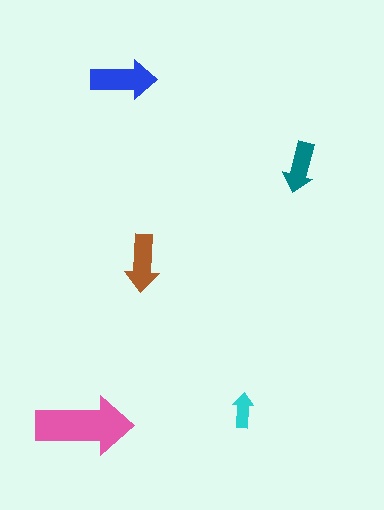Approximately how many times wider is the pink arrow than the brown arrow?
About 1.5 times wider.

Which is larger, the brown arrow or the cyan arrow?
The brown one.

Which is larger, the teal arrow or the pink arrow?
The pink one.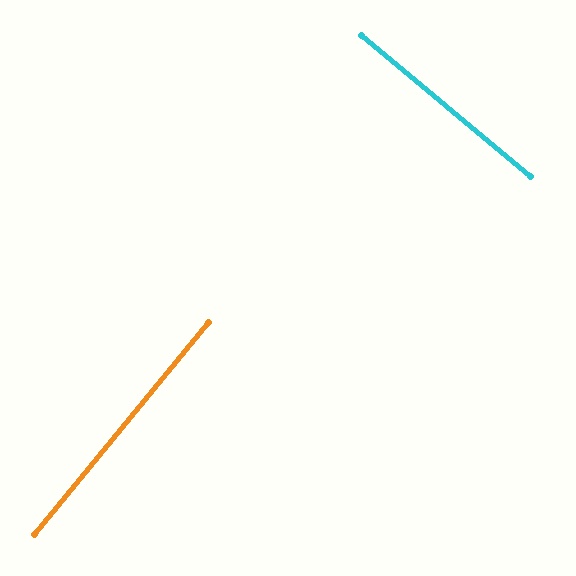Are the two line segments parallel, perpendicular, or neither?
Perpendicular — they meet at approximately 90°.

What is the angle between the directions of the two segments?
Approximately 90 degrees.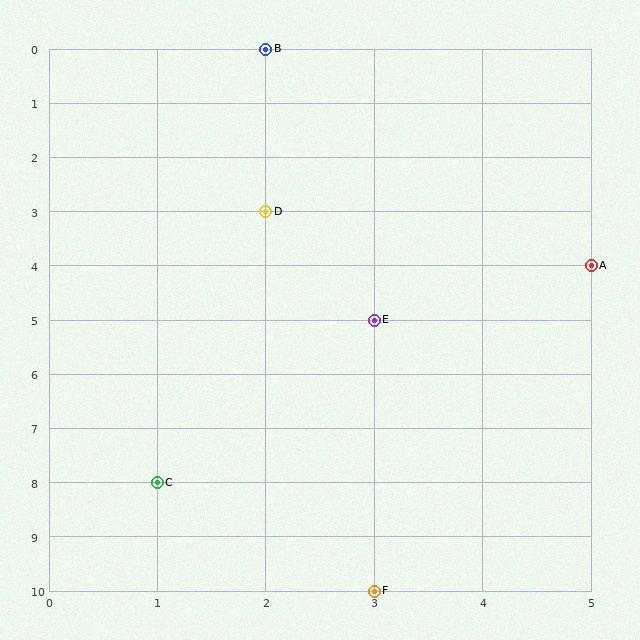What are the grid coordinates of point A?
Point A is at grid coordinates (5, 4).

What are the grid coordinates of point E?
Point E is at grid coordinates (3, 5).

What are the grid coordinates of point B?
Point B is at grid coordinates (2, 0).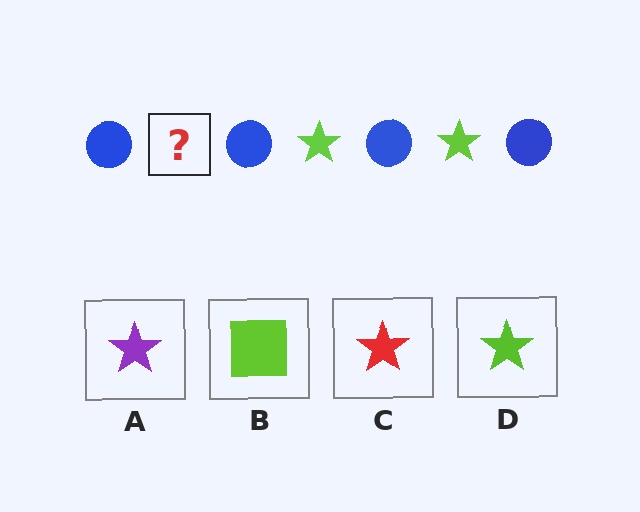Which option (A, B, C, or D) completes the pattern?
D.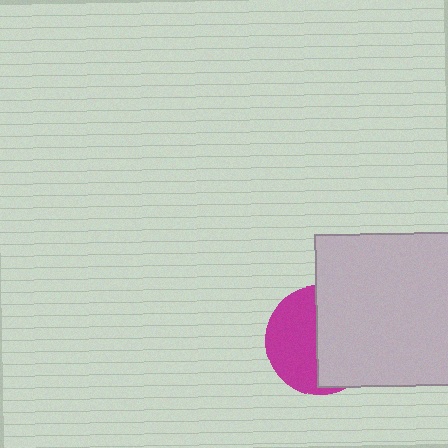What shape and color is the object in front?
The object in front is a light gray square.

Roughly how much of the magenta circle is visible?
About half of it is visible (roughly 47%).